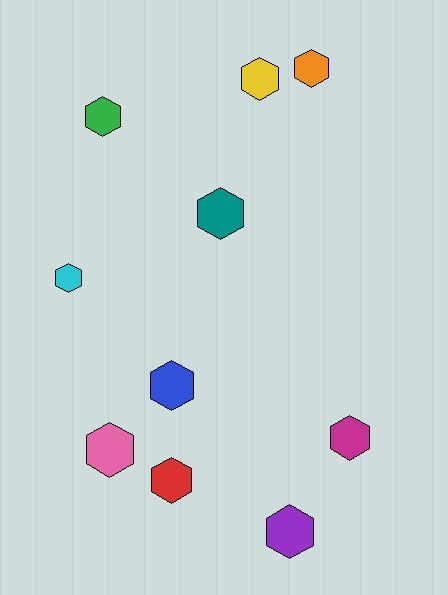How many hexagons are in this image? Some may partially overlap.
There are 10 hexagons.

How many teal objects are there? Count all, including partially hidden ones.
There is 1 teal object.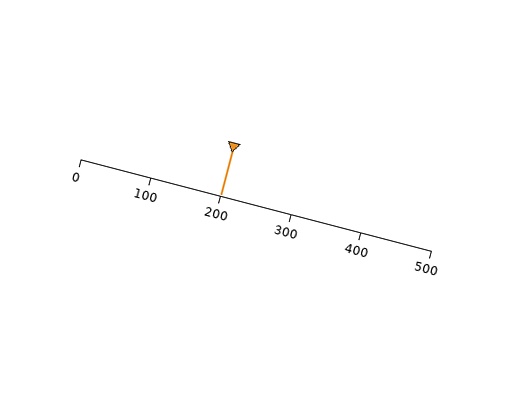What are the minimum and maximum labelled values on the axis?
The axis runs from 0 to 500.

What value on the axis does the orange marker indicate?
The marker indicates approximately 200.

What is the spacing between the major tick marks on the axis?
The major ticks are spaced 100 apart.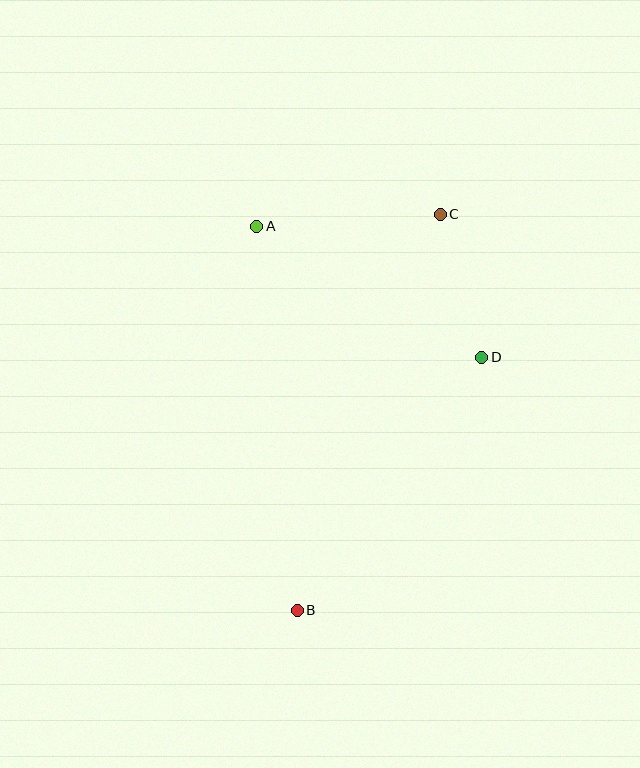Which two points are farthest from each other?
Points B and C are farthest from each other.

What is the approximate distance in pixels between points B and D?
The distance between B and D is approximately 313 pixels.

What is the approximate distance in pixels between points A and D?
The distance between A and D is approximately 261 pixels.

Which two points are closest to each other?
Points C and D are closest to each other.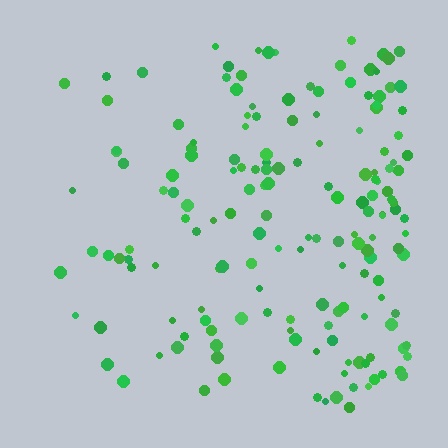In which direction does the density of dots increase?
From left to right, with the right side densest.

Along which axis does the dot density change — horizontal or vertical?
Horizontal.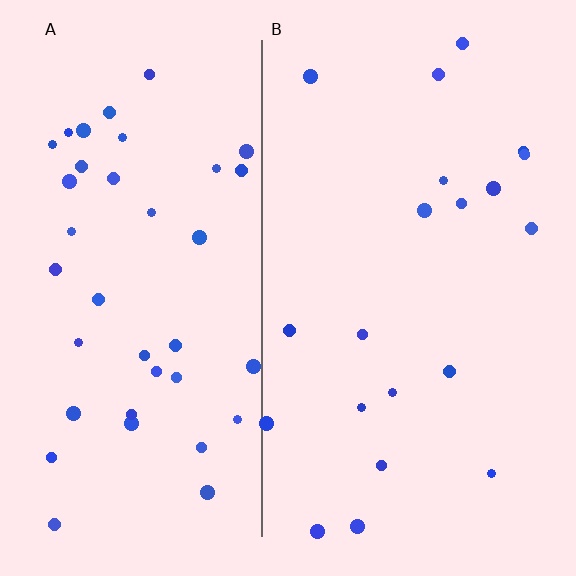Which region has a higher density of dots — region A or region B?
A (the left).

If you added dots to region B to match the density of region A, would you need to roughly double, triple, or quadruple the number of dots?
Approximately double.